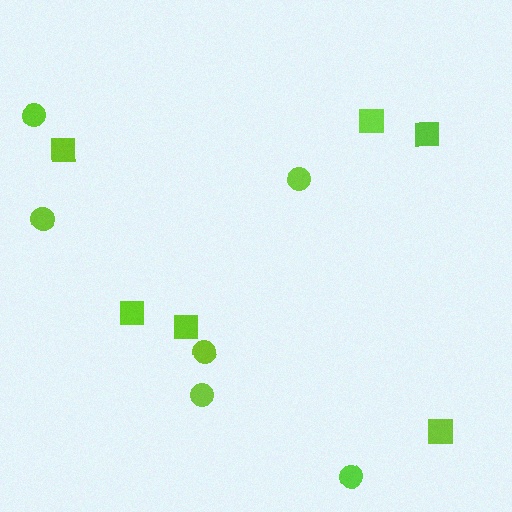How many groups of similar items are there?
There are 2 groups: one group of squares (6) and one group of circles (6).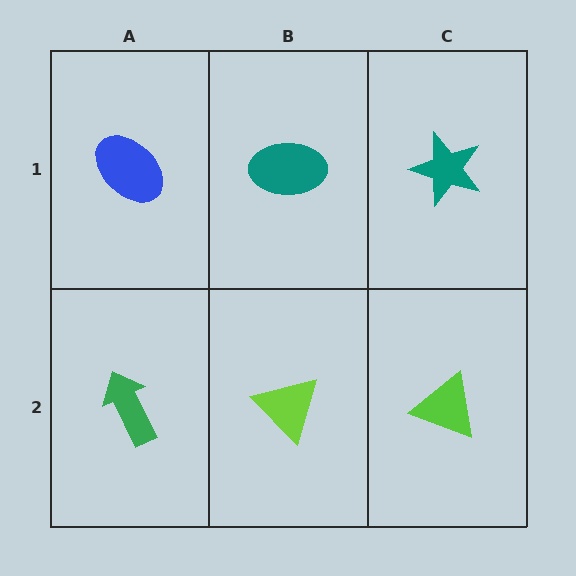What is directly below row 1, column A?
A green arrow.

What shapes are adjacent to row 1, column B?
A lime triangle (row 2, column B), a blue ellipse (row 1, column A), a teal star (row 1, column C).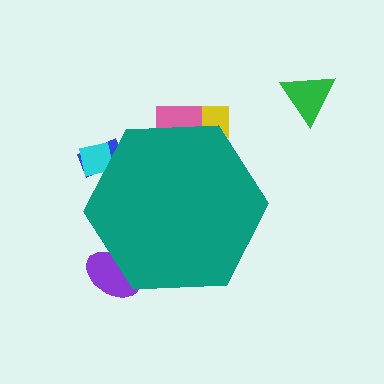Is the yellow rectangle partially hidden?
Yes, the yellow rectangle is partially hidden behind the teal hexagon.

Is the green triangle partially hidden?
No, the green triangle is fully visible.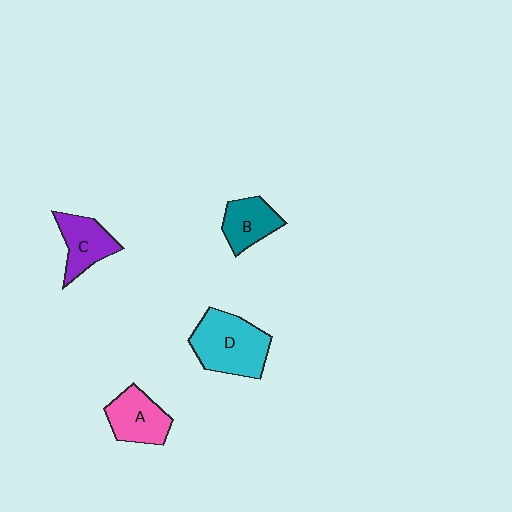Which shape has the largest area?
Shape D (cyan).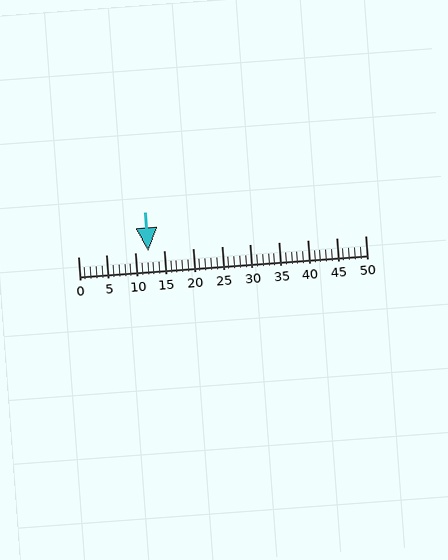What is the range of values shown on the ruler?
The ruler shows values from 0 to 50.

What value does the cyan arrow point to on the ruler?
The cyan arrow points to approximately 12.